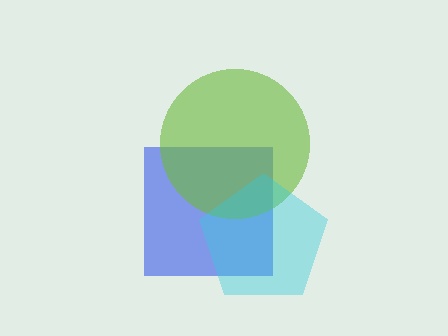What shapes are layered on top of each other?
The layered shapes are: a blue square, a lime circle, a cyan pentagon.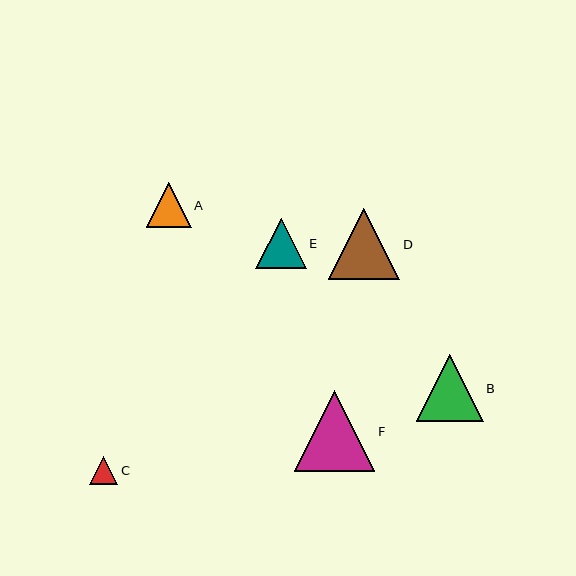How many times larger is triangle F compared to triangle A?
Triangle F is approximately 1.8 times the size of triangle A.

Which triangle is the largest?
Triangle F is the largest with a size of approximately 80 pixels.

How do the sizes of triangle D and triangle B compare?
Triangle D and triangle B are approximately the same size.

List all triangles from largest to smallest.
From largest to smallest: F, D, B, E, A, C.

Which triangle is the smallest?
Triangle C is the smallest with a size of approximately 28 pixels.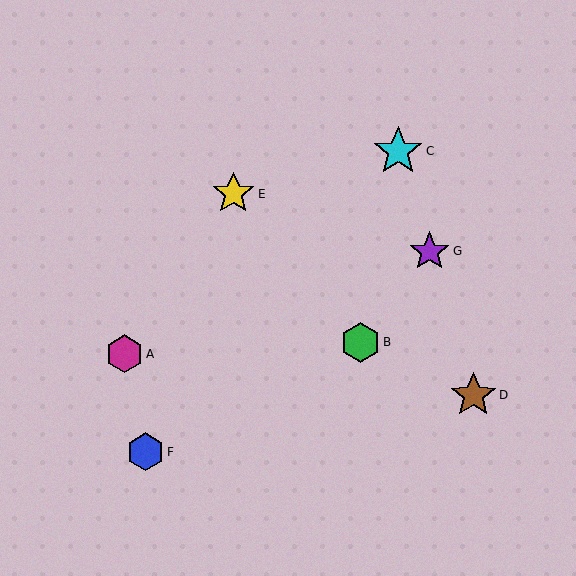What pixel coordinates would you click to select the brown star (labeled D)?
Click at (473, 395) to select the brown star D.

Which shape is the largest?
The cyan star (labeled C) is the largest.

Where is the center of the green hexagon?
The center of the green hexagon is at (361, 342).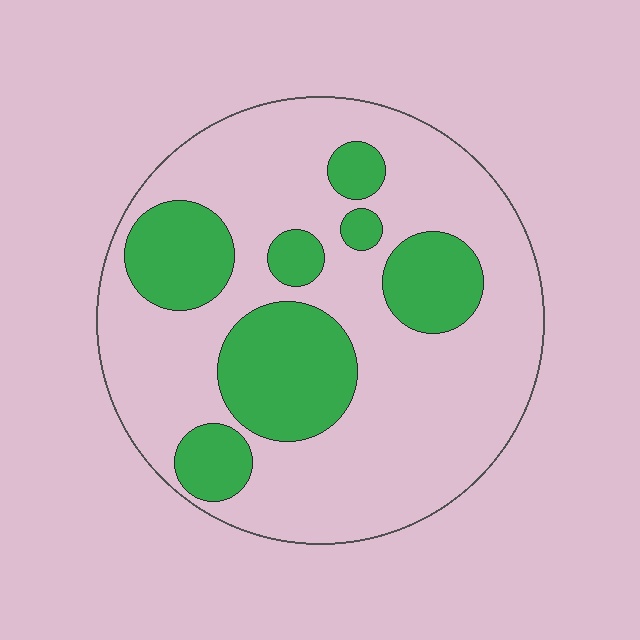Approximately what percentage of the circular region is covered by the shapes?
Approximately 30%.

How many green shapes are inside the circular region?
7.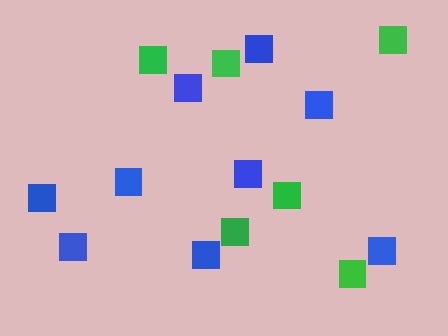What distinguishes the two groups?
There are 2 groups: one group of green squares (6) and one group of blue squares (9).